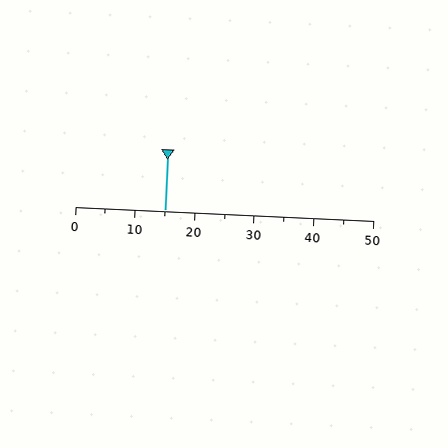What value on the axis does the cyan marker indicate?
The marker indicates approximately 15.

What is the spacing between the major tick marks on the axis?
The major ticks are spaced 10 apart.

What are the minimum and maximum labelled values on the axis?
The axis runs from 0 to 50.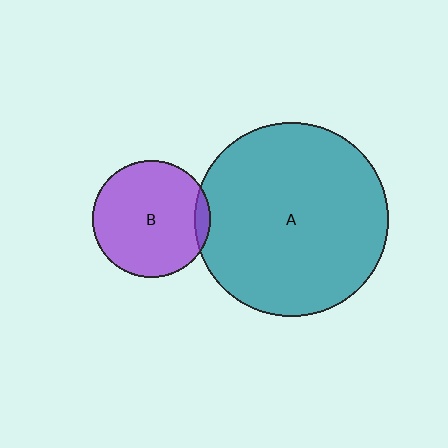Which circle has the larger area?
Circle A (teal).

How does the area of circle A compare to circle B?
Approximately 2.7 times.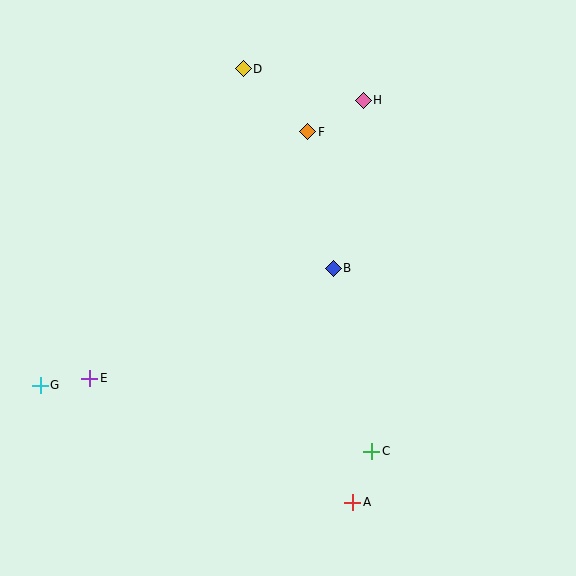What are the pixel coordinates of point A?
Point A is at (353, 502).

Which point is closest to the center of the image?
Point B at (333, 268) is closest to the center.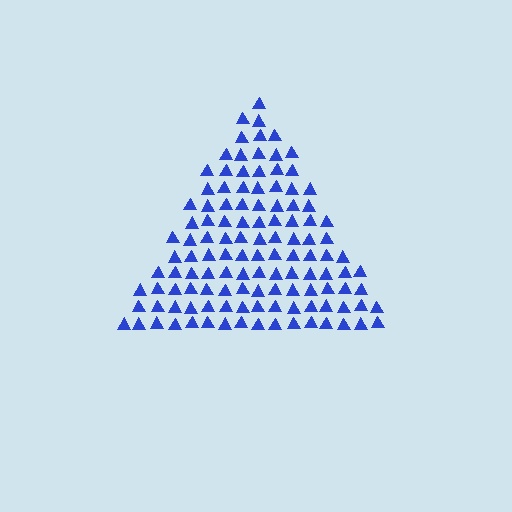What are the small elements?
The small elements are triangles.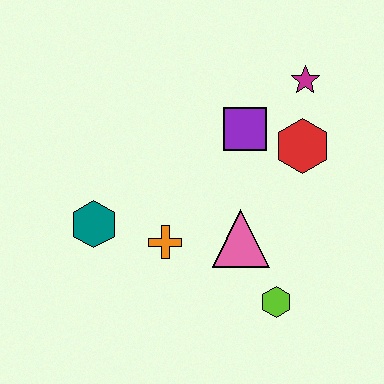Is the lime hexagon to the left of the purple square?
No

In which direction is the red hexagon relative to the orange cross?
The red hexagon is to the right of the orange cross.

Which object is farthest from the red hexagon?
The teal hexagon is farthest from the red hexagon.